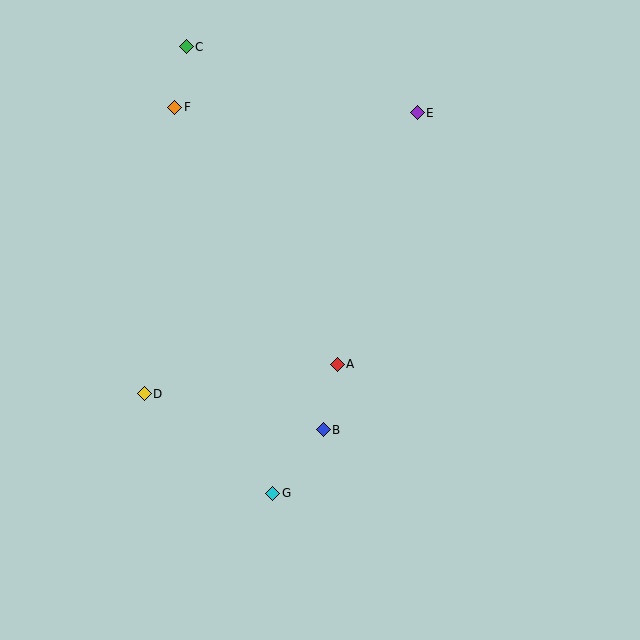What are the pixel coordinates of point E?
Point E is at (417, 113).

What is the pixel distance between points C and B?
The distance between C and B is 407 pixels.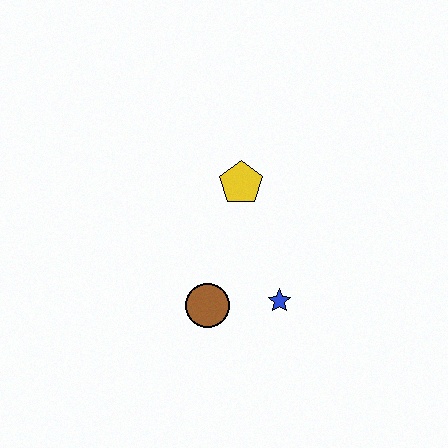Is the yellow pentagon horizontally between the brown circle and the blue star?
Yes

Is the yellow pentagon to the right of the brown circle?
Yes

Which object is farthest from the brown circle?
The yellow pentagon is farthest from the brown circle.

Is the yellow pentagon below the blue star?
No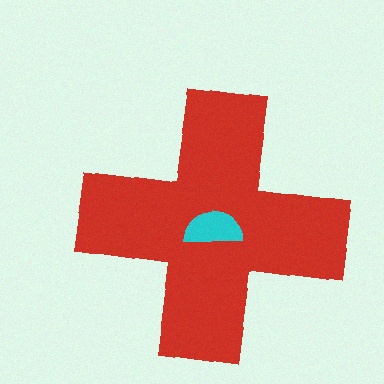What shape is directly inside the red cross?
The cyan semicircle.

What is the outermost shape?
The red cross.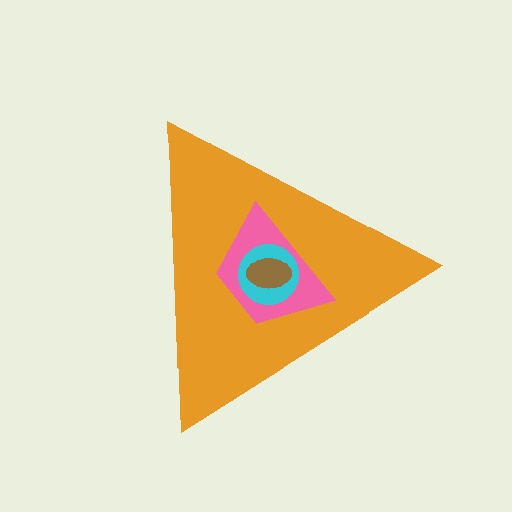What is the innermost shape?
The brown ellipse.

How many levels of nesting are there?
4.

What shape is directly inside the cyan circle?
The brown ellipse.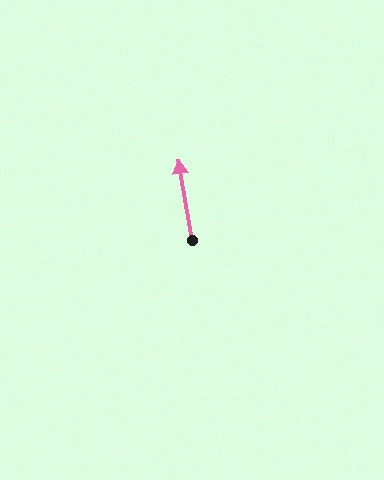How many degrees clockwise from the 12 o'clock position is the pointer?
Approximately 351 degrees.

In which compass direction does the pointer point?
North.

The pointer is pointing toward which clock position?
Roughly 12 o'clock.